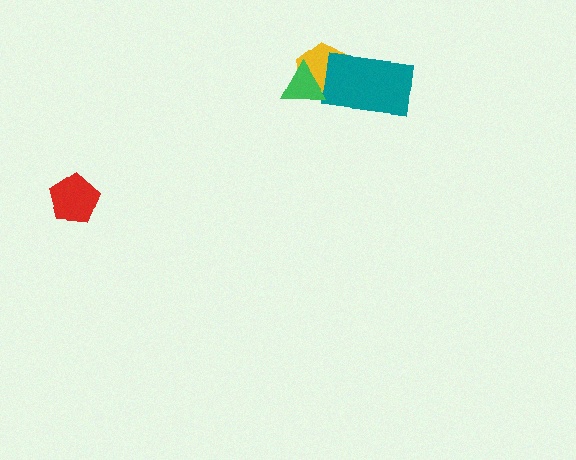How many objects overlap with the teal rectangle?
1 object overlaps with the teal rectangle.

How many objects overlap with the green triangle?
1 object overlaps with the green triangle.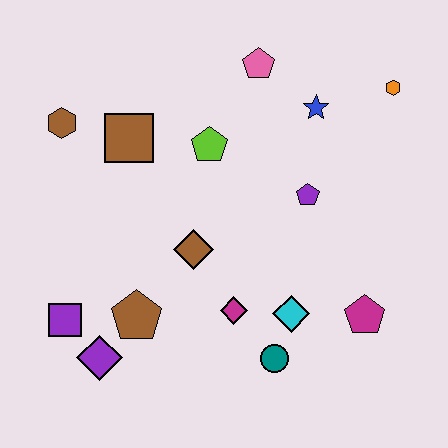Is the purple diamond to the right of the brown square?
No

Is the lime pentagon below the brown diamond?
No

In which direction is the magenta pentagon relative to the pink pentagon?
The magenta pentagon is below the pink pentagon.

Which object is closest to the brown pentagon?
The purple diamond is closest to the brown pentagon.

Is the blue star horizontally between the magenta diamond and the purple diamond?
No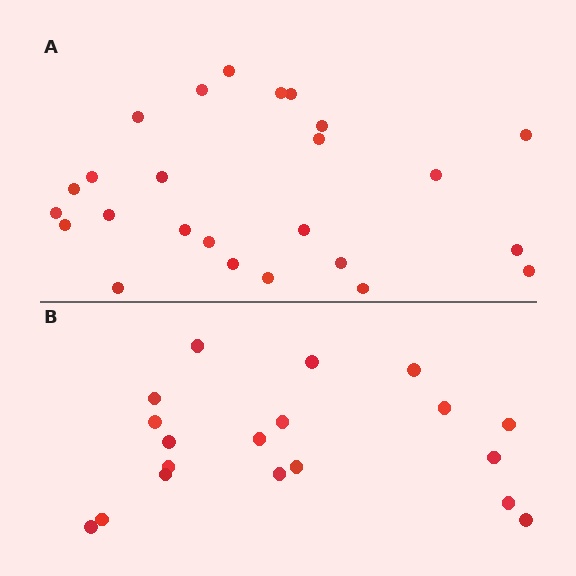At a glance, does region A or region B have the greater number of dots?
Region A (the top region) has more dots.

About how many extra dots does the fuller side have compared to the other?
Region A has about 6 more dots than region B.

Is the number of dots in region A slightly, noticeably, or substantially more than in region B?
Region A has noticeably more, but not dramatically so. The ratio is roughly 1.3 to 1.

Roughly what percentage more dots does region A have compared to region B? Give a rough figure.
About 30% more.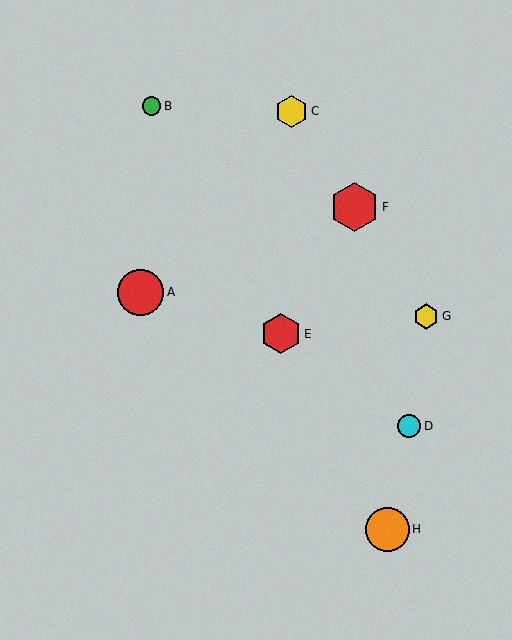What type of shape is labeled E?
Shape E is a red hexagon.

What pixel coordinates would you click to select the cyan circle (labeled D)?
Click at (409, 426) to select the cyan circle D.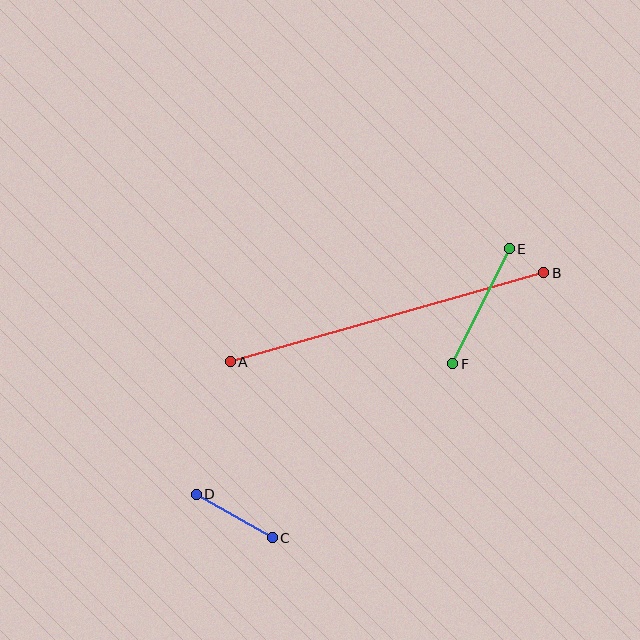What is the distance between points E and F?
The distance is approximately 129 pixels.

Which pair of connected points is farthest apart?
Points A and B are farthest apart.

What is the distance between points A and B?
The distance is approximately 326 pixels.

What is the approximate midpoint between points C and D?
The midpoint is at approximately (234, 516) pixels.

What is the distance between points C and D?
The distance is approximately 87 pixels.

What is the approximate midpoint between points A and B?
The midpoint is at approximately (387, 317) pixels.